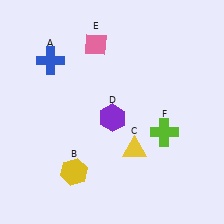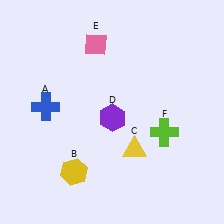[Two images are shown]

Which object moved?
The blue cross (A) moved down.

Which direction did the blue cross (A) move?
The blue cross (A) moved down.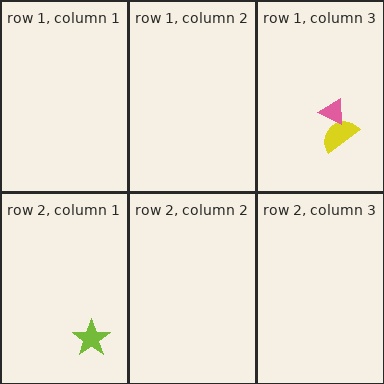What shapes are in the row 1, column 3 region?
The yellow semicircle, the pink triangle.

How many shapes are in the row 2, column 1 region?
1.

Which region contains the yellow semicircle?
The row 1, column 3 region.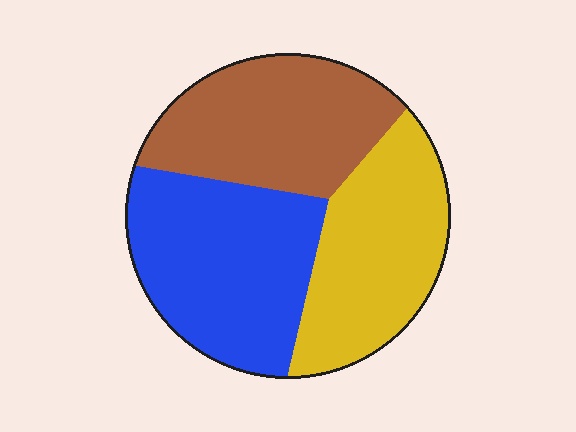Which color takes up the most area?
Blue, at roughly 35%.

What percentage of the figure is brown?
Brown covers around 30% of the figure.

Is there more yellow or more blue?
Blue.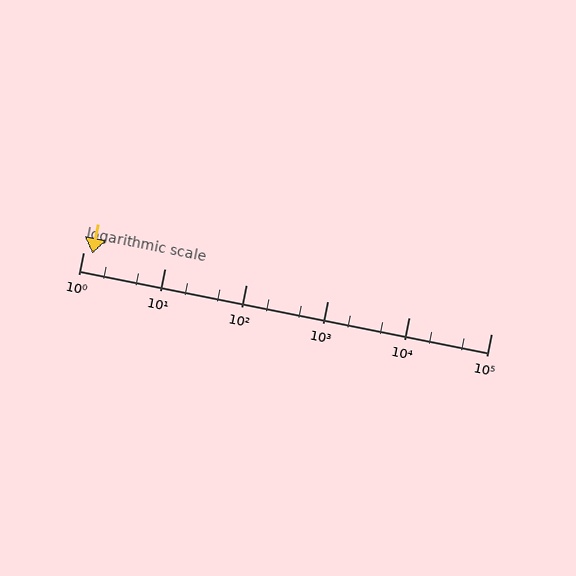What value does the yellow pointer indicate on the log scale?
The pointer indicates approximately 1.3.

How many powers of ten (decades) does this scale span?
The scale spans 5 decades, from 1 to 100000.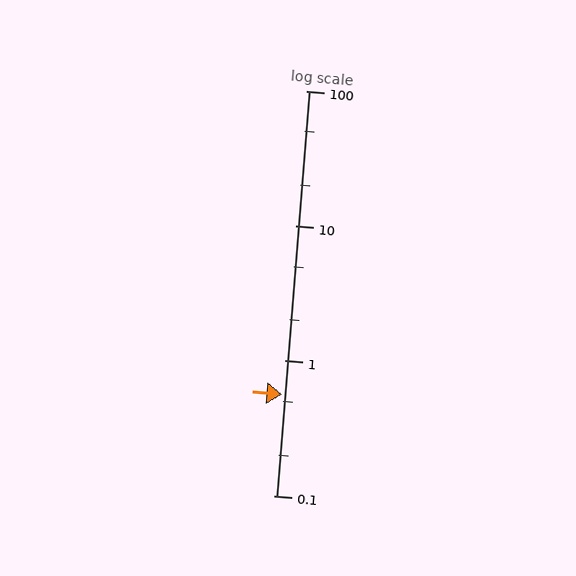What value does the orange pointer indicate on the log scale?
The pointer indicates approximately 0.56.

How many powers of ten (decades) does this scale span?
The scale spans 3 decades, from 0.1 to 100.